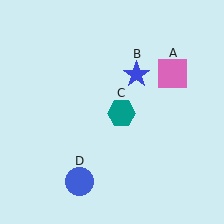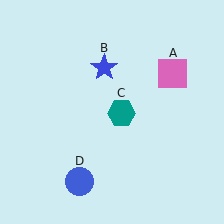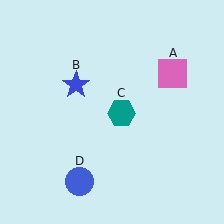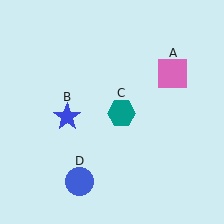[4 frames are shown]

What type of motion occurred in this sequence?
The blue star (object B) rotated counterclockwise around the center of the scene.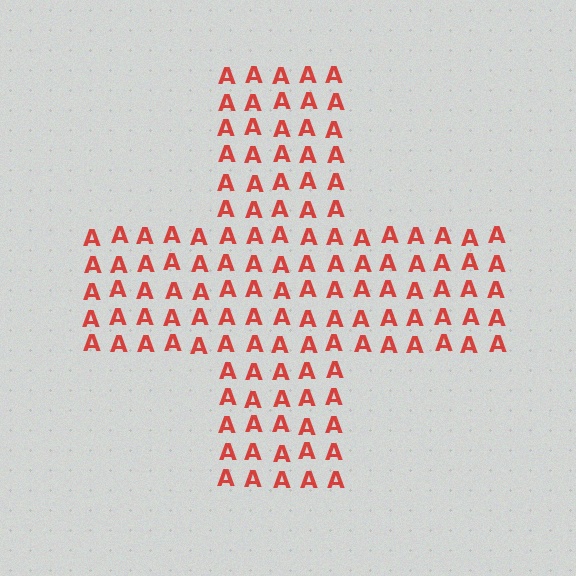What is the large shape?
The large shape is a cross.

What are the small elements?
The small elements are letter A's.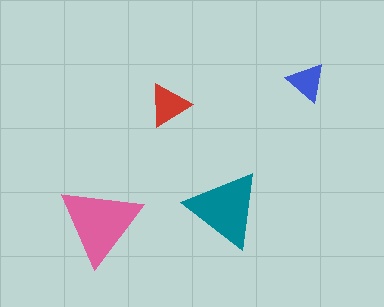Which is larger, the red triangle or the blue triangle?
The red one.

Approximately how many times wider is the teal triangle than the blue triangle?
About 2 times wider.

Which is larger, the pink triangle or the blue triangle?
The pink one.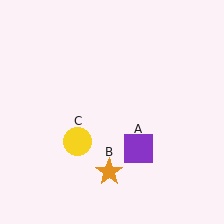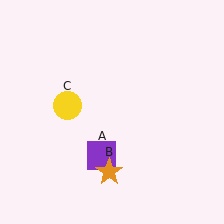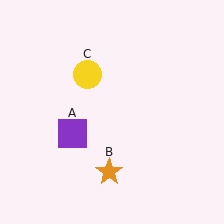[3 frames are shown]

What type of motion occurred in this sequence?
The purple square (object A), yellow circle (object C) rotated clockwise around the center of the scene.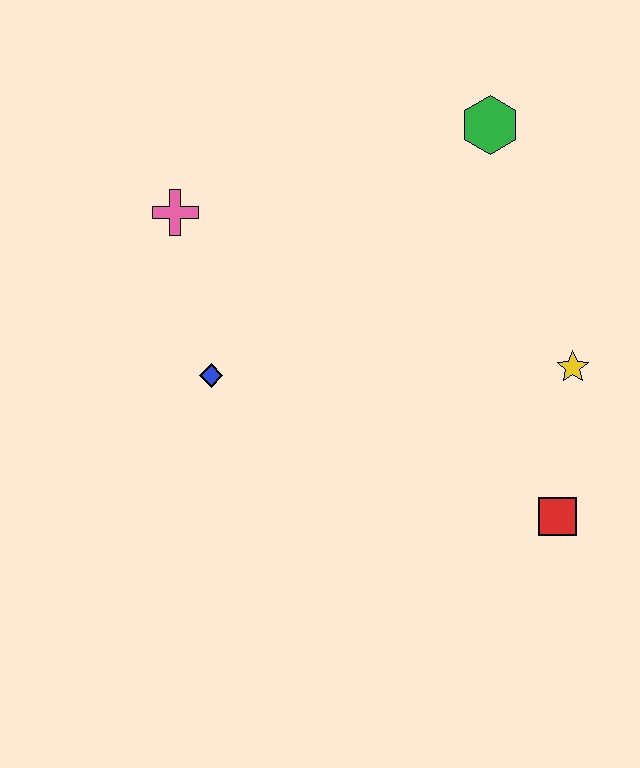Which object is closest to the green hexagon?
The yellow star is closest to the green hexagon.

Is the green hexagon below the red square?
No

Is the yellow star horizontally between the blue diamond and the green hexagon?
No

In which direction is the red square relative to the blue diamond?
The red square is to the right of the blue diamond.